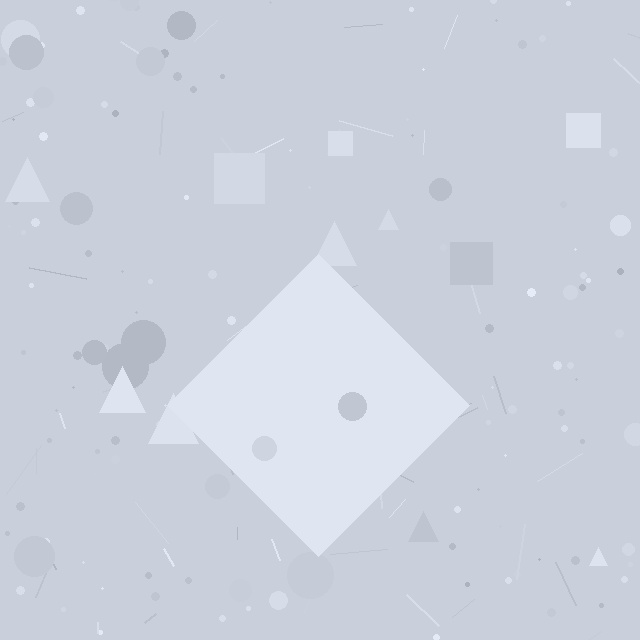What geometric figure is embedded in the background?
A diamond is embedded in the background.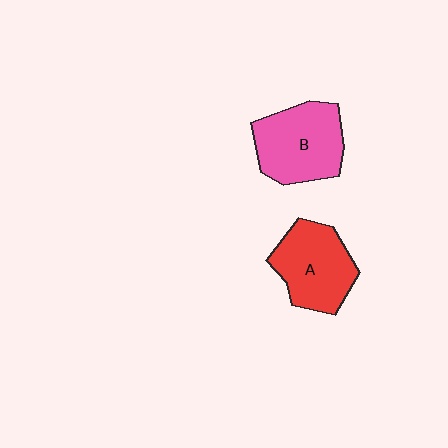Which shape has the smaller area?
Shape A (red).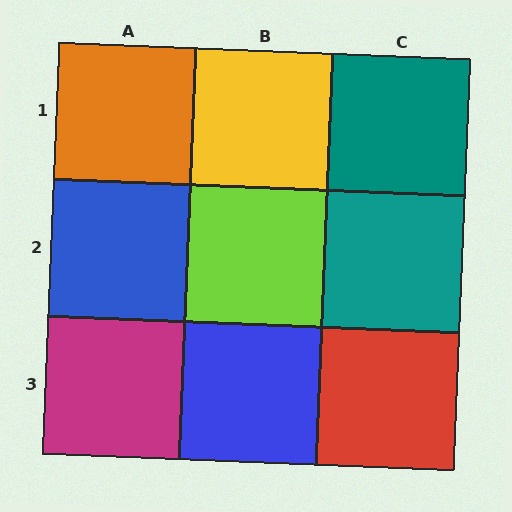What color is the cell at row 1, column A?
Orange.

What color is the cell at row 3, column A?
Magenta.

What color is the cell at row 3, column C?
Red.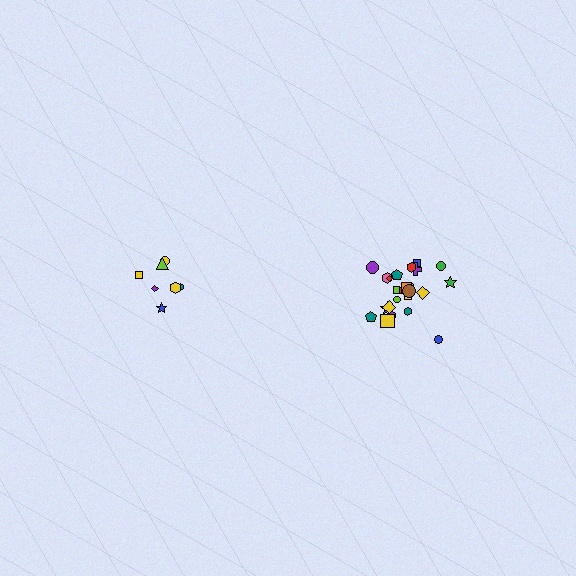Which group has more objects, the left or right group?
The right group.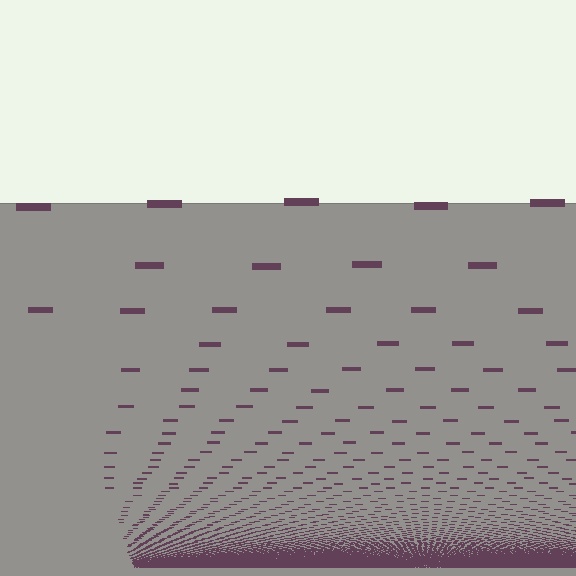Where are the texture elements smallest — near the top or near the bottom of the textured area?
Near the bottom.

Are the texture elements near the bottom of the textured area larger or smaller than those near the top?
Smaller. The gradient is inverted — elements near the bottom are smaller and denser.